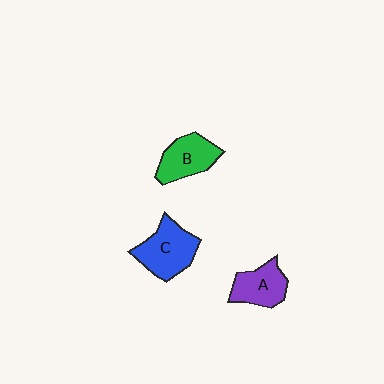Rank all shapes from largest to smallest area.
From largest to smallest: C (blue), B (green), A (purple).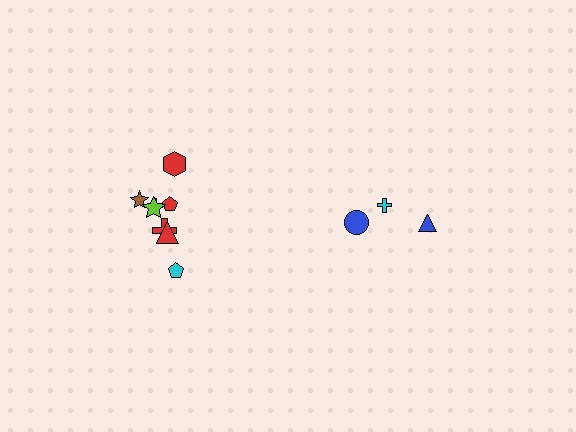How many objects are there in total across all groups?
There are 11 objects.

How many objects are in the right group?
There are 3 objects.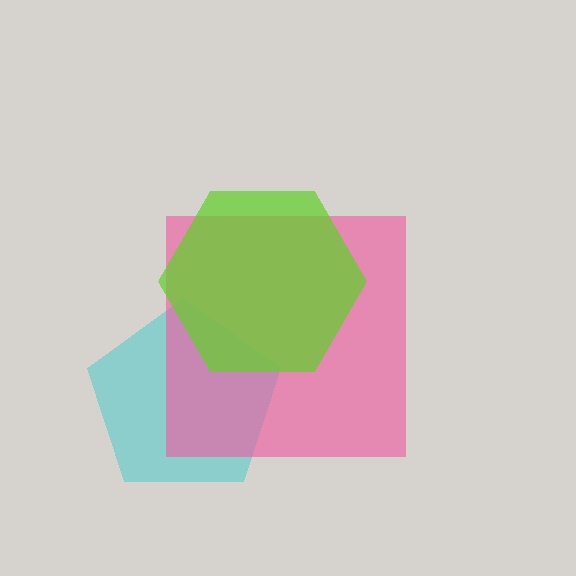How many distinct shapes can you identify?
There are 3 distinct shapes: a cyan pentagon, a pink square, a lime hexagon.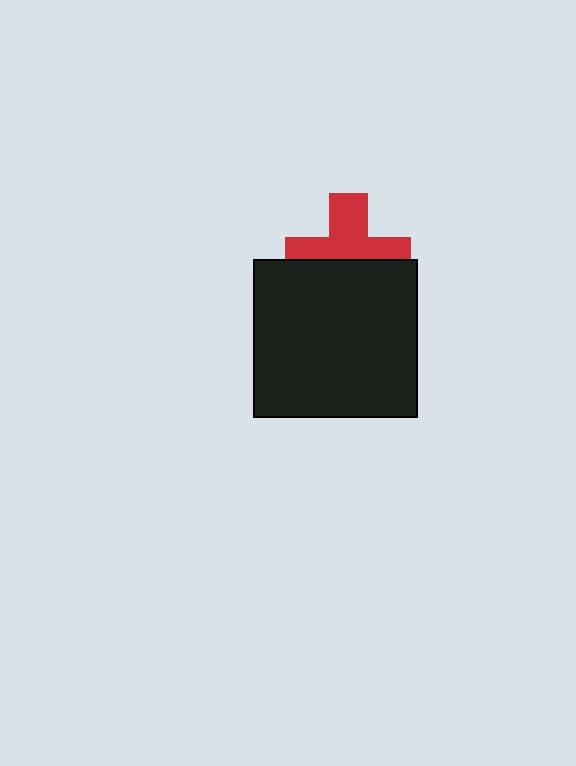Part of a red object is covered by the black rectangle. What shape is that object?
It is a cross.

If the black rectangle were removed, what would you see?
You would see the complete red cross.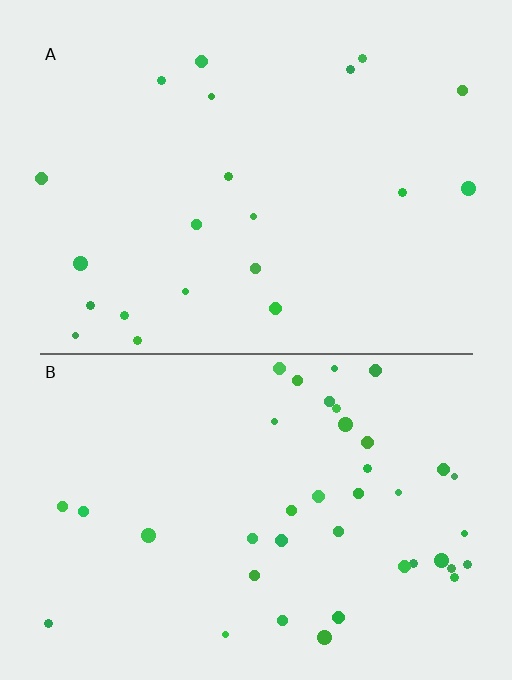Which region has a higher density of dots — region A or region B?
B (the bottom).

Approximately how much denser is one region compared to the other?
Approximately 1.9× — region B over region A.